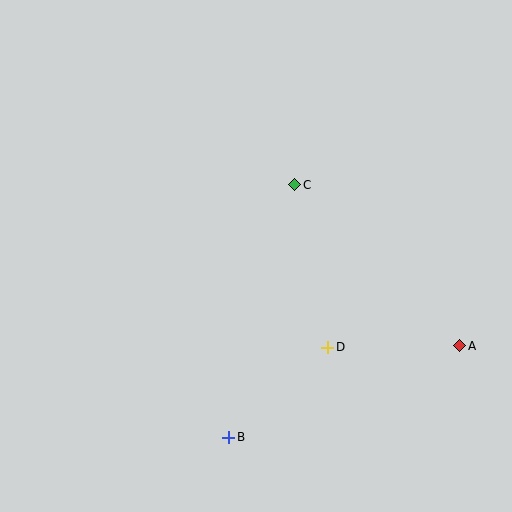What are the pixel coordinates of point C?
Point C is at (295, 185).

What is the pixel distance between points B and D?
The distance between B and D is 134 pixels.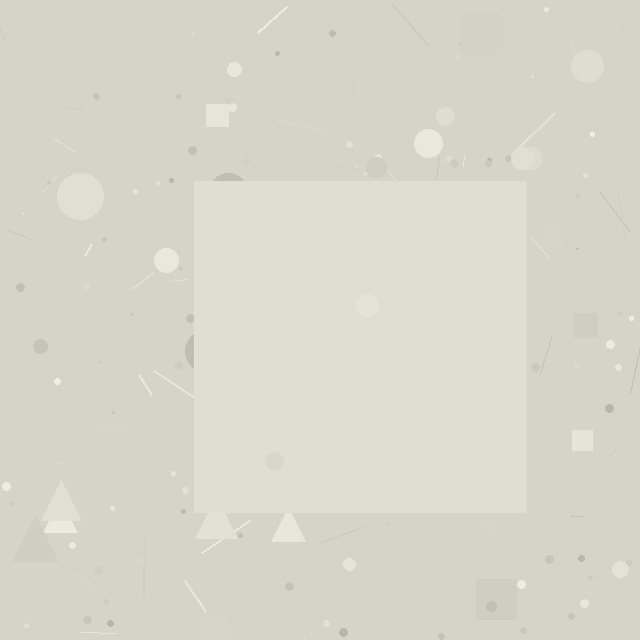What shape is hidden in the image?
A square is hidden in the image.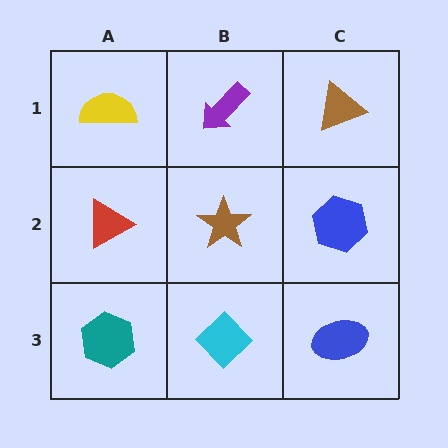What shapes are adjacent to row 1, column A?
A red triangle (row 2, column A), a purple arrow (row 1, column B).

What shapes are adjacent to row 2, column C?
A brown triangle (row 1, column C), a blue ellipse (row 3, column C), a brown star (row 2, column B).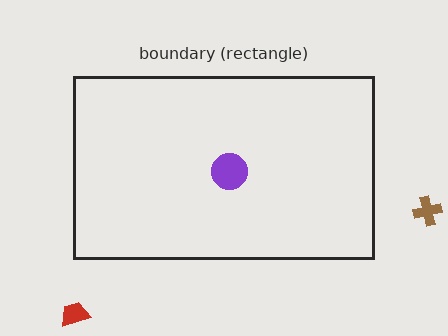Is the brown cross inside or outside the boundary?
Outside.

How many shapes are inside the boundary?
1 inside, 2 outside.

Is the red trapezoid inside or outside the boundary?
Outside.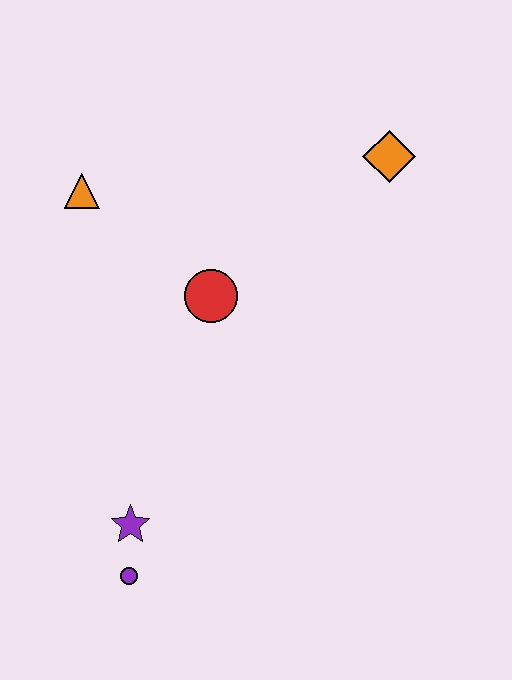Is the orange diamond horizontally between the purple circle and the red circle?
No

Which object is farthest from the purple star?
The orange diamond is farthest from the purple star.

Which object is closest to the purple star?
The purple circle is closest to the purple star.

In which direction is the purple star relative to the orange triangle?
The purple star is below the orange triangle.